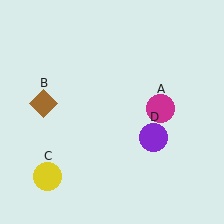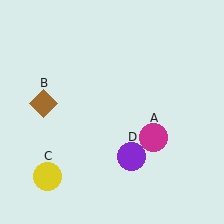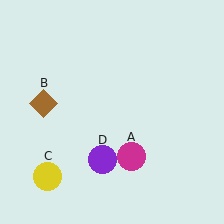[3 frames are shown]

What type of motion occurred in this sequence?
The magenta circle (object A), purple circle (object D) rotated clockwise around the center of the scene.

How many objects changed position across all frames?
2 objects changed position: magenta circle (object A), purple circle (object D).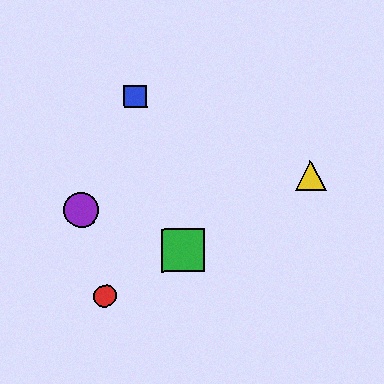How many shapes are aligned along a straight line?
3 shapes (the red circle, the green square, the yellow triangle) are aligned along a straight line.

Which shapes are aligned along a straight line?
The red circle, the green square, the yellow triangle are aligned along a straight line.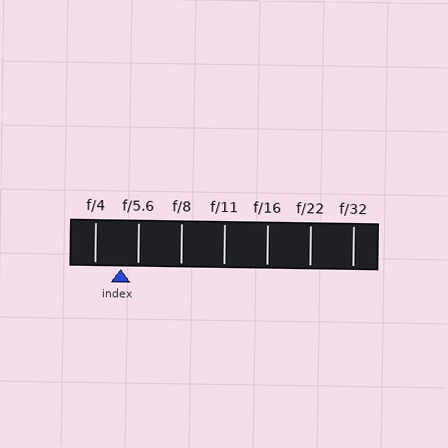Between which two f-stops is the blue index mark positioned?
The index mark is between f/4 and f/5.6.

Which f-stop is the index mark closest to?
The index mark is closest to f/5.6.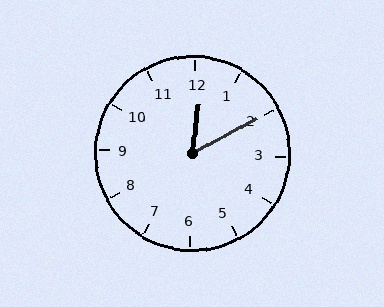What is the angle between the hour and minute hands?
Approximately 55 degrees.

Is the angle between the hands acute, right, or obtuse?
It is acute.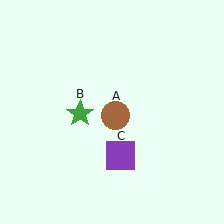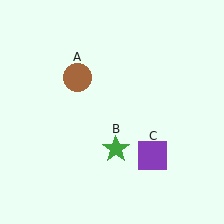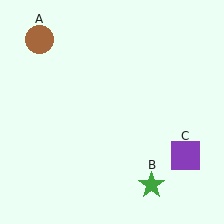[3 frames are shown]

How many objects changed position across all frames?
3 objects changed position: brown circle (object A), green star (object B), purple square (object C).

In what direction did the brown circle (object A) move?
The brown circle (object A) moved up and to the left.